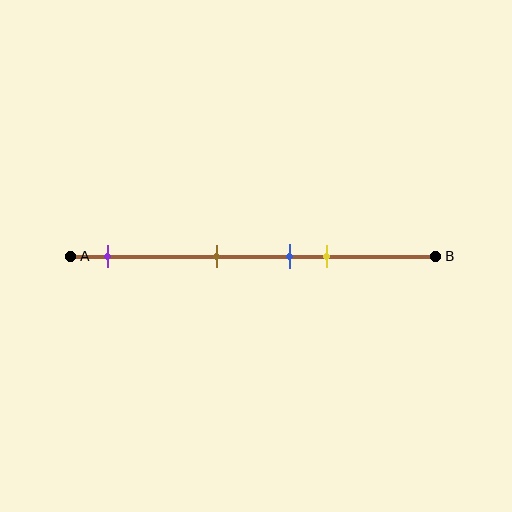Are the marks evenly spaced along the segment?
No, the marks are not evenly spaced.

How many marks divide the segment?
There are 4 marks dividing the segment.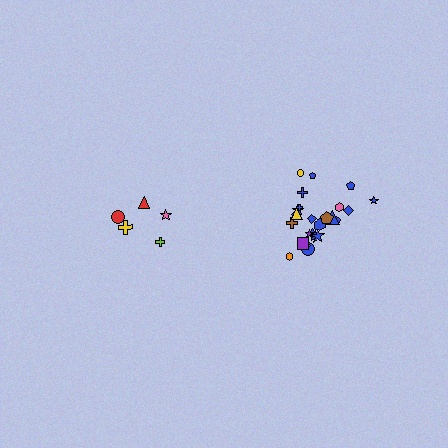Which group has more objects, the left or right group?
The right group.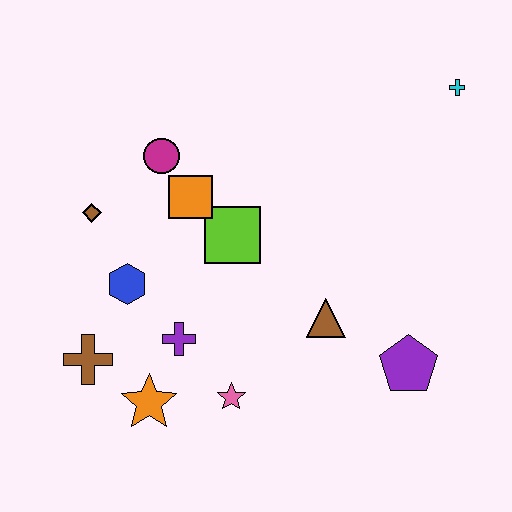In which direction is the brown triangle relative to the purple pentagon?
The brown triangle is to the left of the purple pentagon.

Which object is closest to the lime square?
The orange square is closest to the lime square.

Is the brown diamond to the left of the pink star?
Yes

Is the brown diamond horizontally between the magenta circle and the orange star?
No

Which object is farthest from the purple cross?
The cyan cross is farthest from the purple cross.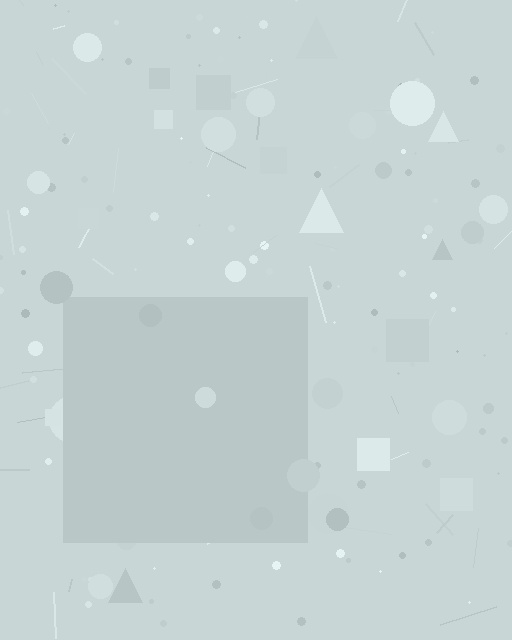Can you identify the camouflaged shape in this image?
The camouflaged shape is a square.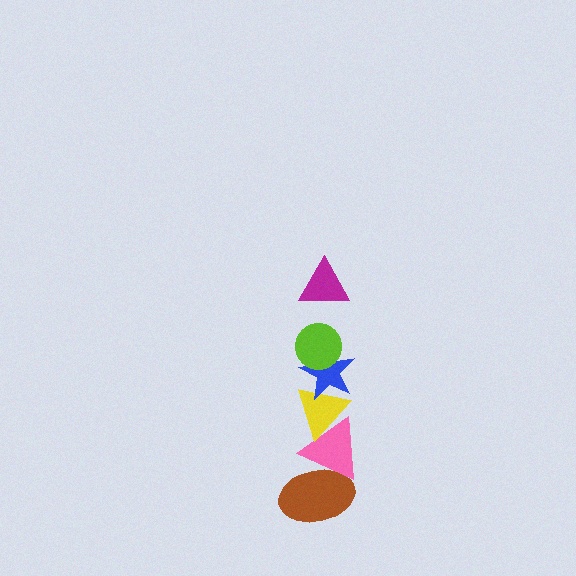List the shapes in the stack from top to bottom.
From top to bottom: the magenta triangle, the lime circle, the blue star, the yellow triangle, the pink triangle, the brown ellipse.